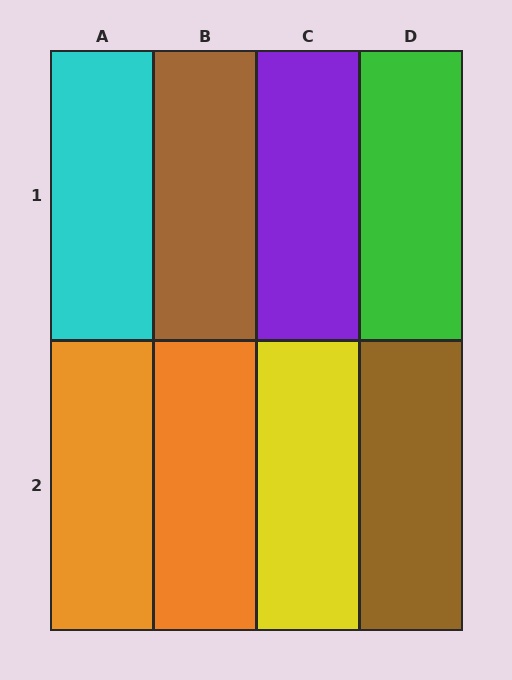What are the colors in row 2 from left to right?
Orange, orange, yellow, brown.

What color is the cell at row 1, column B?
Brown.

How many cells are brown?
2 cells are brown.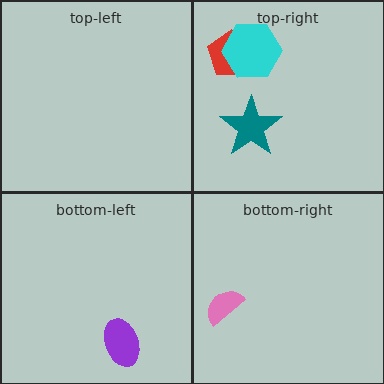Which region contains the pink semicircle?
The bottom-right region.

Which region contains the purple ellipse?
The bottom-left region.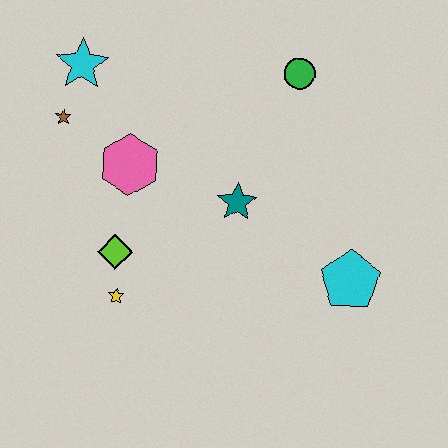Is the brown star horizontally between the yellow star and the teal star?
No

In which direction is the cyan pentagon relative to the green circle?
The cyan pentagon is below the green circle.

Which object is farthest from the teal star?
The cyan star is farthest from the teal star.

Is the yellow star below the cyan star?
Yes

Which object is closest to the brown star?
The cyan star is closest to the brown star.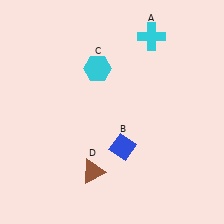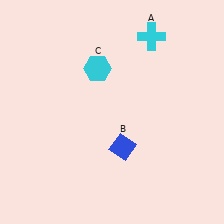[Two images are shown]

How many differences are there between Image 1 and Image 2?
There is 1 difference between the two images.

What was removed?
The brown triangle (D) was removed in Image 2.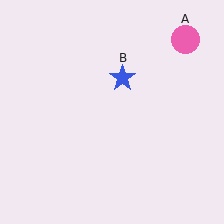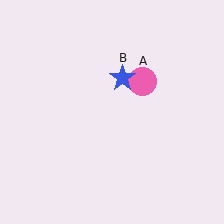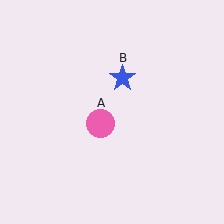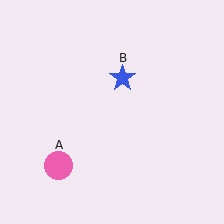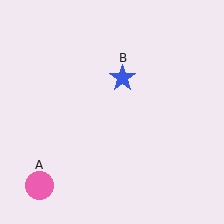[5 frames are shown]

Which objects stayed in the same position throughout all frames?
Blue star (object B) remained stationary.